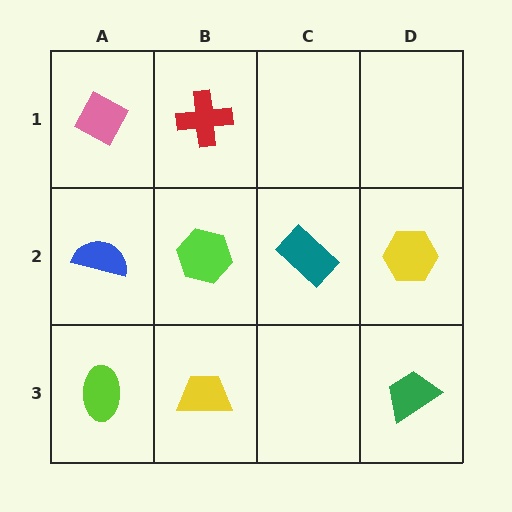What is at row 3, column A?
A lime ellipse.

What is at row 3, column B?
A yellow trapezoid.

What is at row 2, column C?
A teal rectangle.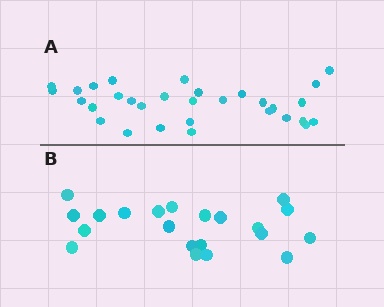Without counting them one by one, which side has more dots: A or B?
Region A (the top region) has more dots.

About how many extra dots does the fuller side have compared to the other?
Region A has roughly 10 or so more dots than region B.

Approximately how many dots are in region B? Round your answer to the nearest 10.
About 20 dots. (The exact count is 21, which rounds to 20.)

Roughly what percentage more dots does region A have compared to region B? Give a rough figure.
About 50% more.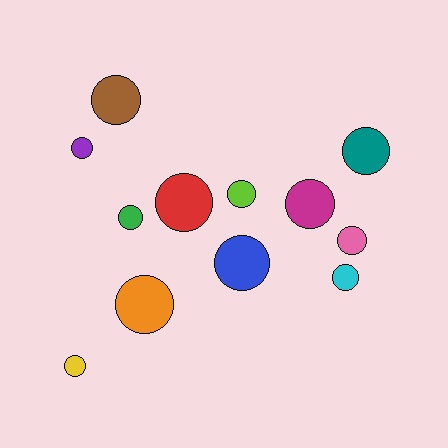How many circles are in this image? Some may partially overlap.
There are 12 circles.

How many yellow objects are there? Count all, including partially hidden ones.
There is 1 yellow object.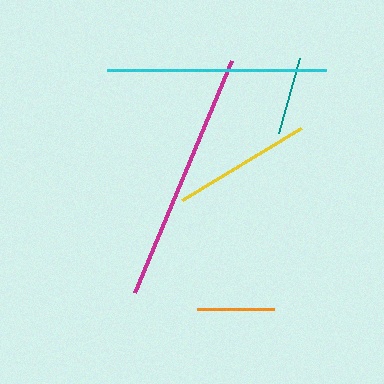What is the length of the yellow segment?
The yellow segment is approximately 139 pixels long.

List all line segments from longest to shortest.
From longest to shortest: magenta, cyan, yellow, teal, orange.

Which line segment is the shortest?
The orange line is the shortest at approximately 78 pixels.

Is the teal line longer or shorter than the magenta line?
The magenta line is longer than the teal line.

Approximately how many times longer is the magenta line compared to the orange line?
The magenta line is approximately 3.2 times the length of the orange line.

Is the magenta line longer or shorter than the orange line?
The magenta line is longer than the orange line.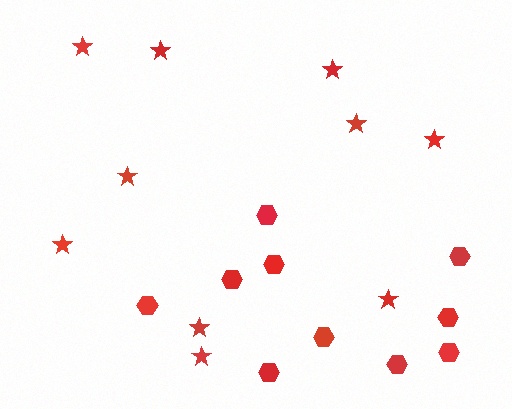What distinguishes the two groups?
There are 2 groups: one group of hexagons (10) and one group of stars (10).